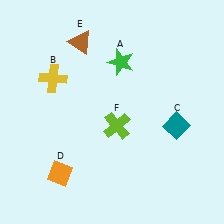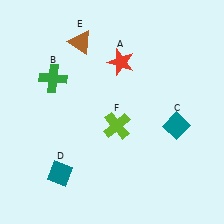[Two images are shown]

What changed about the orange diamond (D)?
In Image 1, D is orange. In Image 2, it changed to teal.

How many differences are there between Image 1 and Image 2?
There are 3 differences between the two images.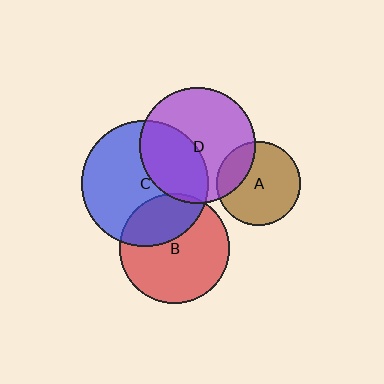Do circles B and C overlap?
Yes.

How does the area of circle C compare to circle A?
Approximately 2.3 times.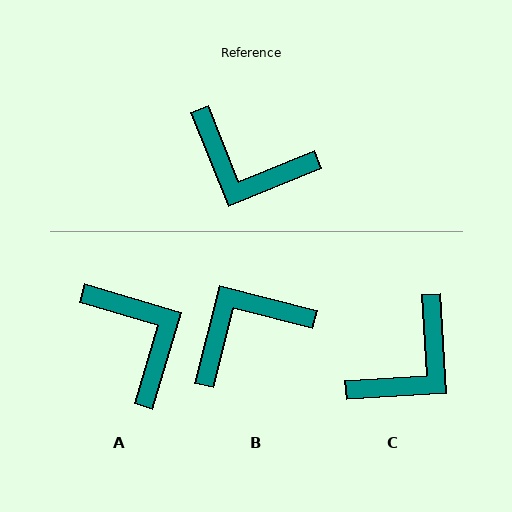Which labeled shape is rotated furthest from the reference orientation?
A, about 141 degrees away.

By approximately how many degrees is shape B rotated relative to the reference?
Approximately 126 degrees clockwise.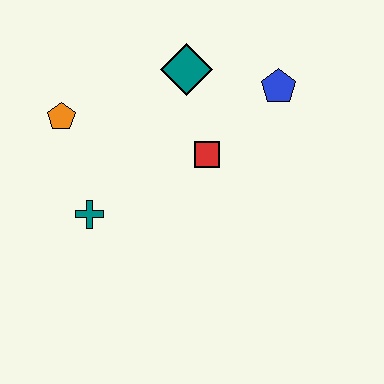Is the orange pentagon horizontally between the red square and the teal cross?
No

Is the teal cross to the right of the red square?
No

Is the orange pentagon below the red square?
No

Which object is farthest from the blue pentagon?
The teal cross is farthest from the blue pentagon.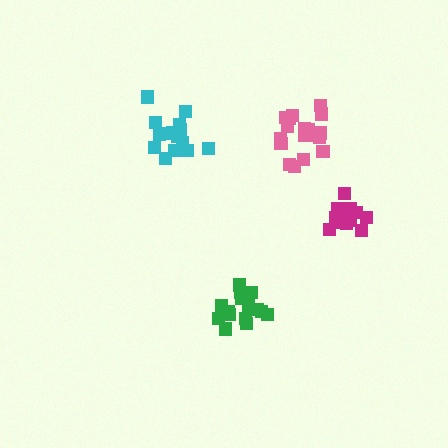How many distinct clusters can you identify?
There are 4 distinct clusters.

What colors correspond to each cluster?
The clusters are colored: cyan, pink, magenta, green.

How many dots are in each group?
Group 1: 15 dots, Group 2: 18 dots, Group 3: 15 dots, Group 4: 16 dots (64 total).